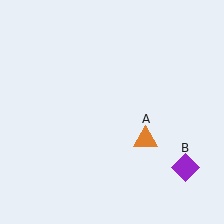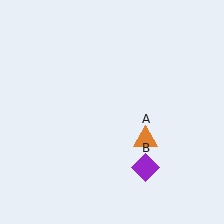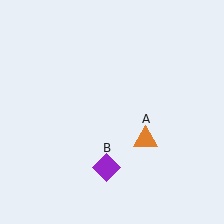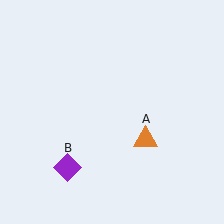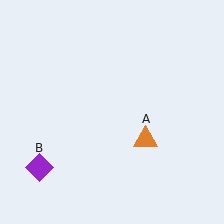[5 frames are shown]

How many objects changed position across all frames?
1 object changed position: purple diamond (object B).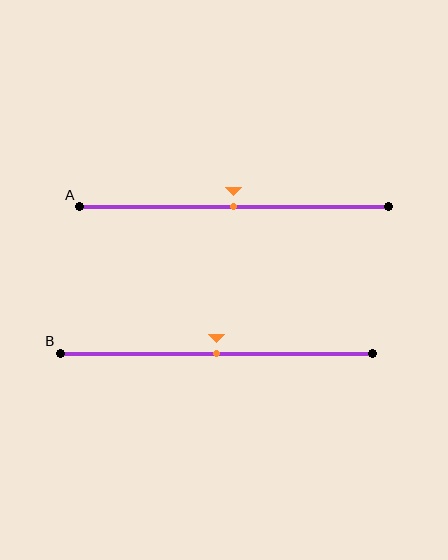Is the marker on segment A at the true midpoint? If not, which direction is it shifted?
Yes, the marker on segment A is at the true midpoint.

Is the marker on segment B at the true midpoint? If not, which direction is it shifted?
Yes, the marker on segment B is at the true midpoint.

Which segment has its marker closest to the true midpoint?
Segment A has its marker closest to the true midpoint.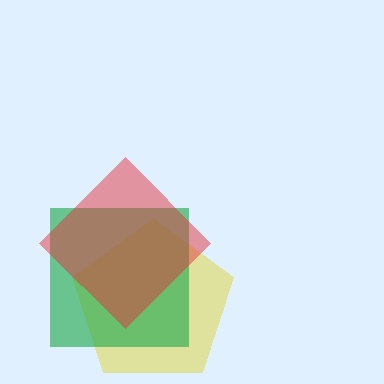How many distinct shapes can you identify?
There are 3 distinct shapes: a yellow pentagon, a green square, a red diamond.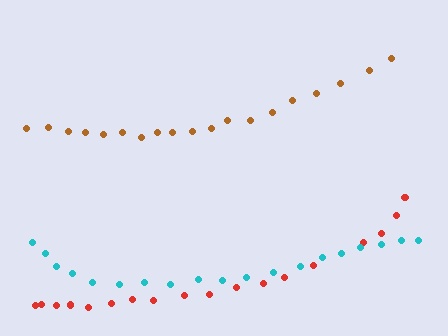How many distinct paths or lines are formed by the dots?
There are 3 distinct paths.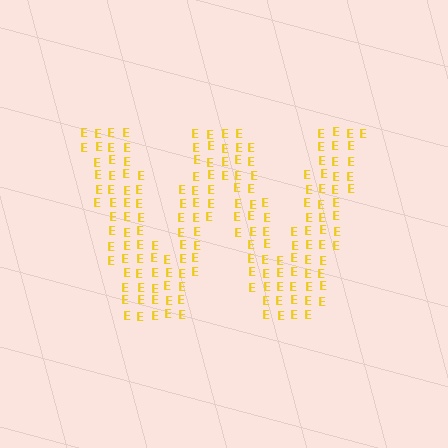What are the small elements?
The small elements are letter E's.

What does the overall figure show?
The overall figure shows the letter W.